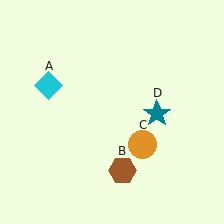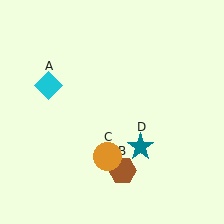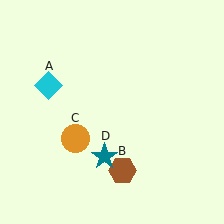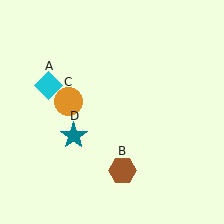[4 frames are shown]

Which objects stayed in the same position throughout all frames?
Cyan diamond (object A) and brown hexagon (object B) remained stationary.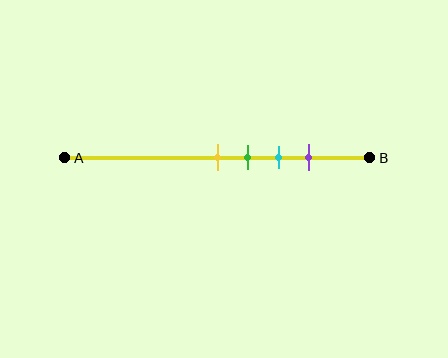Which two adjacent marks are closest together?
The yellow and green marks are the closest adjacent pair.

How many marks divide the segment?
There are 4 marks dividing the segment.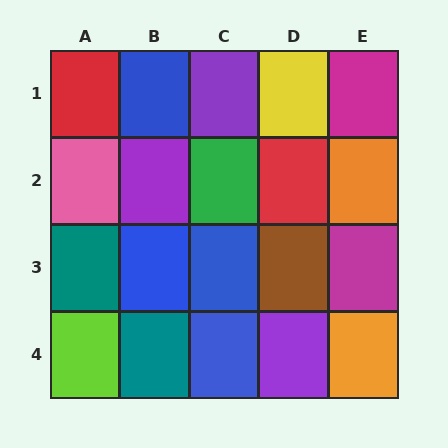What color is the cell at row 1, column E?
Magenta.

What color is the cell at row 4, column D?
Purple.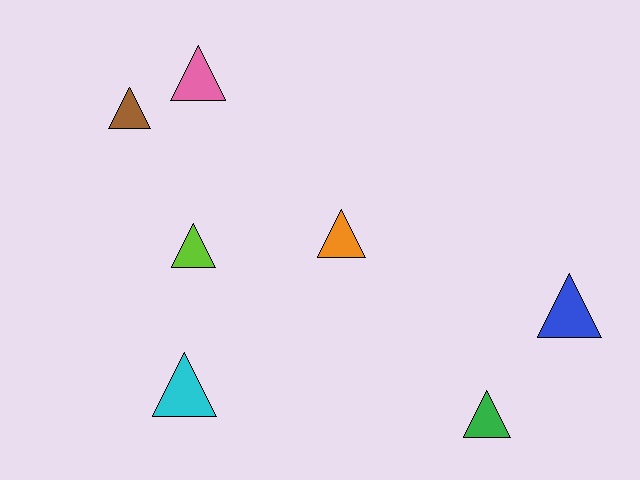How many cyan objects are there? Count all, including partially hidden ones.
There is 1 cyan object.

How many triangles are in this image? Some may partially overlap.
There are 7 triangles.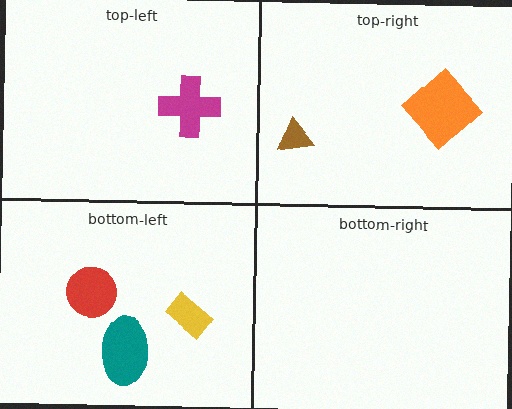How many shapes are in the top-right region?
2.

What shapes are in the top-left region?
The magenta cross.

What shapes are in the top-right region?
The brown triangle, the orange diamond.